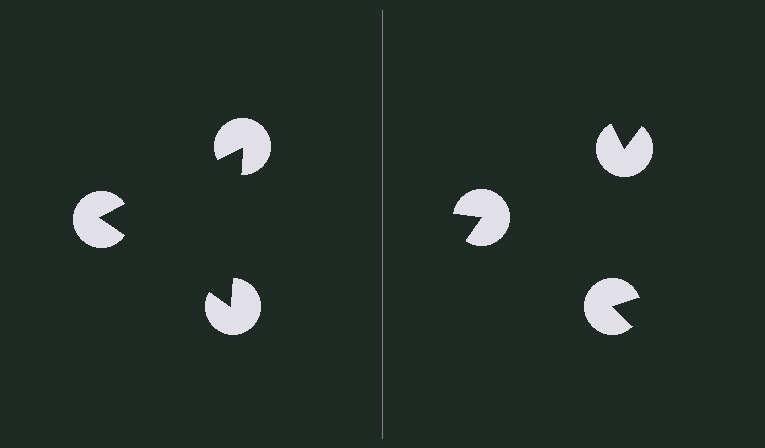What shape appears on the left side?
An illusory triangle.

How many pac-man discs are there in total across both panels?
6 — 3 on each side.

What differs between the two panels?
The pac-man discs are positioned identically on both sides; only the wedge orientations differ. On the left they align to a triangle; on the right they are misaligned.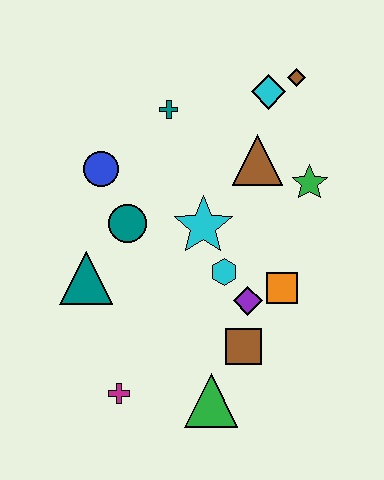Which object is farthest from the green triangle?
The brown diamond is farthest from the green triangle.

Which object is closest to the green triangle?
The brown square is closest to the green triangle.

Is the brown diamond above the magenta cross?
Yes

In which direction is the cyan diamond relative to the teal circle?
The cyan diamond is to the right of the teal circle.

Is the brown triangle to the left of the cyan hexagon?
No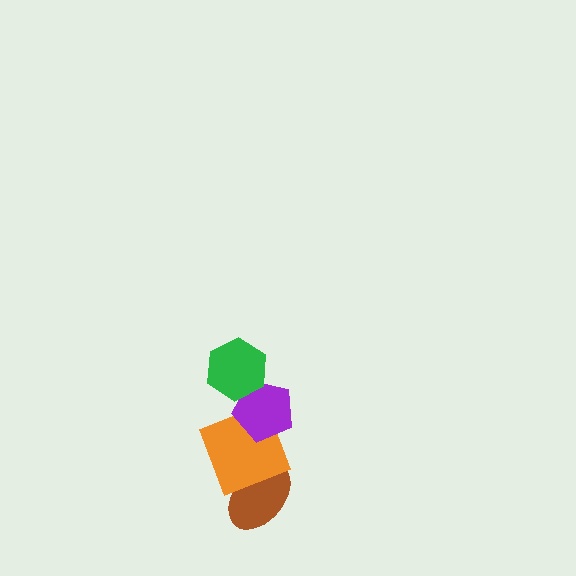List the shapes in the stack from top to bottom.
From top to bottom: the green hexagon, the purple pentagon, the orange square, the brown ellipse.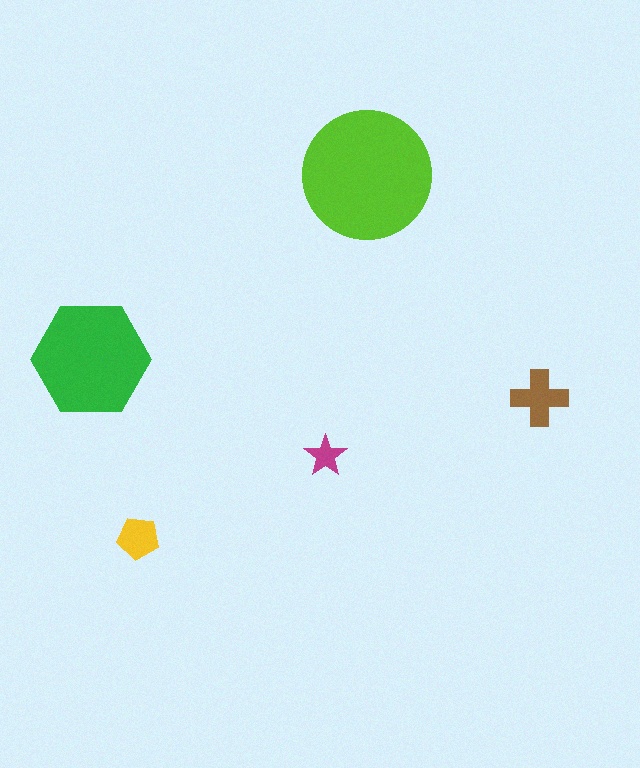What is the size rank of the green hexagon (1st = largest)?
2nd.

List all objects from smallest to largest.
The magenta star, the yellow pentagon, the brown cross, the green hexagon, the lime circle.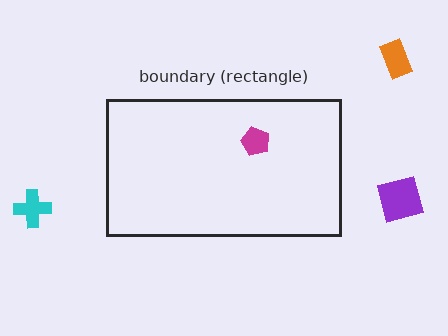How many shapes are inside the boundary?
1 inside, 3 outside.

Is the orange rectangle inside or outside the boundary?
Outside.